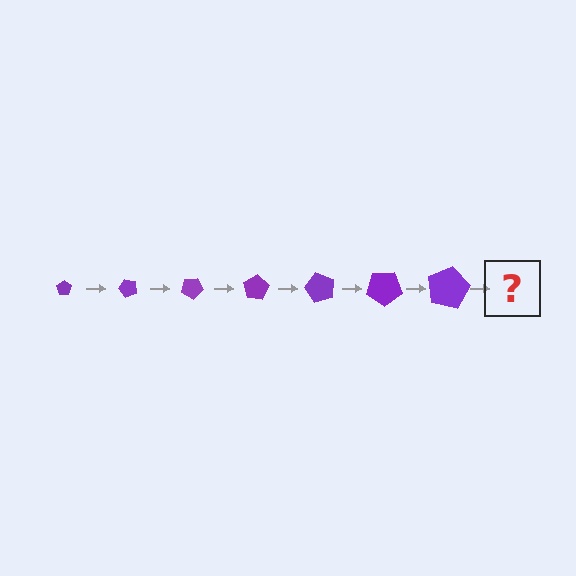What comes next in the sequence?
The next element should be a pentagon, larger than the previous one and rotated 350 degrees from the start.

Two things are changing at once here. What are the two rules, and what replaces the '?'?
The two rules are that the pentagon grows larger each step and it rotates 50 degrees each step. The '?' should be a pentagon, larger than the previous one and rotated 350 degrees from the start.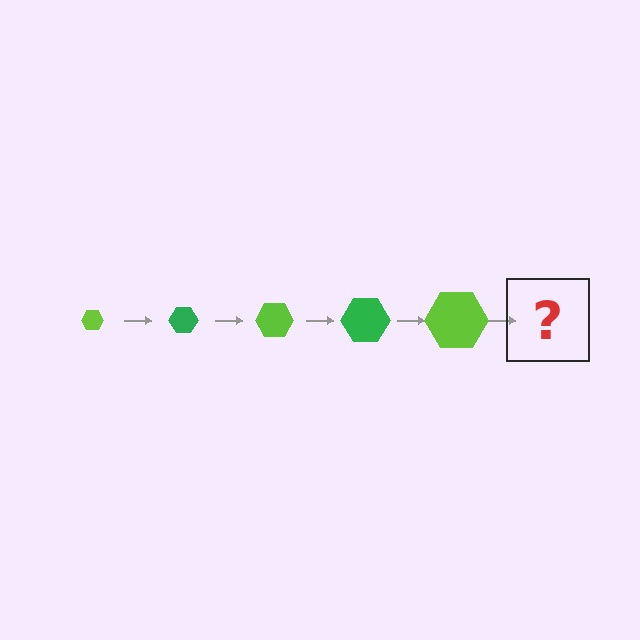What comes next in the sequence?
The next element should be a green hexagon, larger than the previous one.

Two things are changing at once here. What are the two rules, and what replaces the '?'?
The two rules are that the hexagon grows larger each step and the color cycles through lime and green. The '?' should be a green hexagon, larger than the previous one.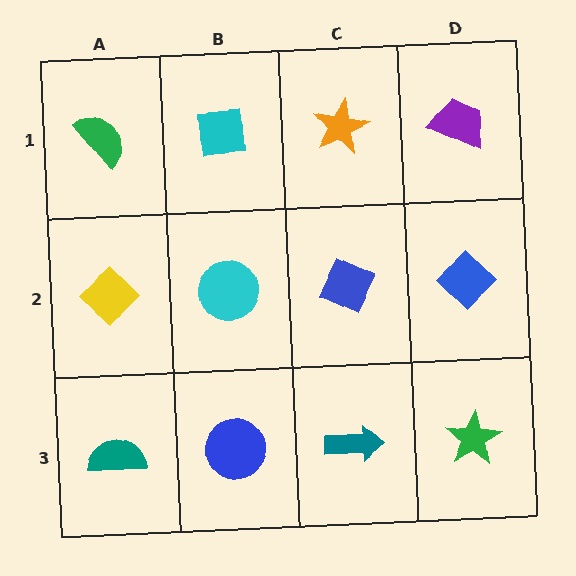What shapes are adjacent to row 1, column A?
A yellow diamond (row 2, column A), a cyan square (row 1, column B).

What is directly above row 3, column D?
A blue diamond.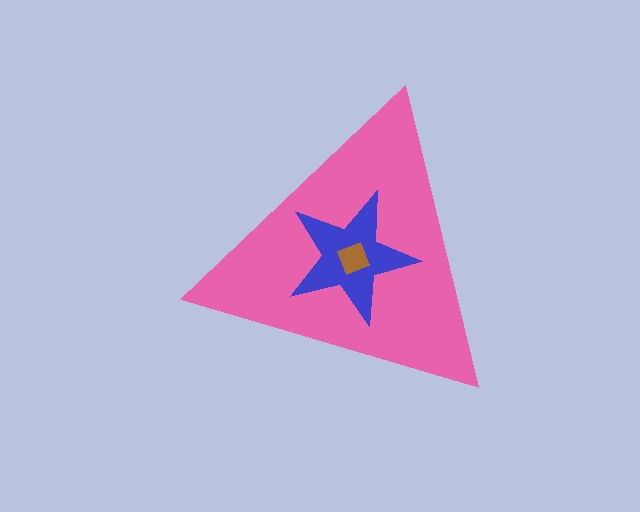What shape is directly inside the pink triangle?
The blue star.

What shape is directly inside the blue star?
The brown square.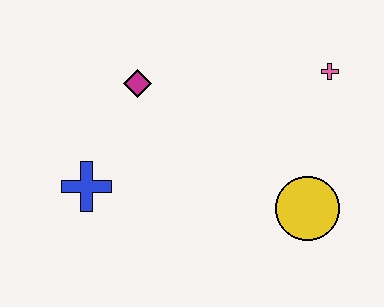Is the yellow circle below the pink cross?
Yes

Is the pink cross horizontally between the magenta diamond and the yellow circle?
No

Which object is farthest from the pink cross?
The blue cross is farthest from the pink cross.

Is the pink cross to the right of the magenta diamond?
Yes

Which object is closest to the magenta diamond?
The blue cross is closest to the magenta diamond.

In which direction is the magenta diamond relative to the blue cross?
The magenta diamond is above the blue cross.